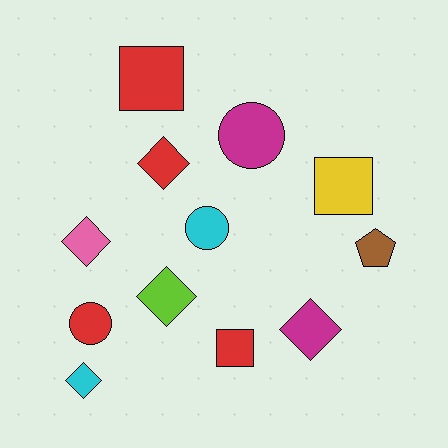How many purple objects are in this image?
There are no purple objects.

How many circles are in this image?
There are 3 circles.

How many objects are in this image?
There are 12 objects.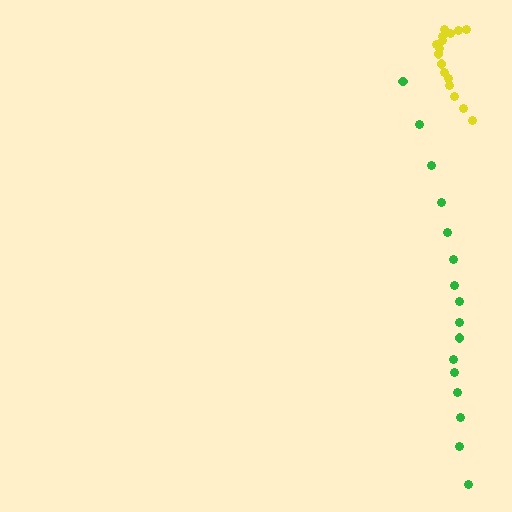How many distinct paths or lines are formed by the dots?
There are 2 distinct paths.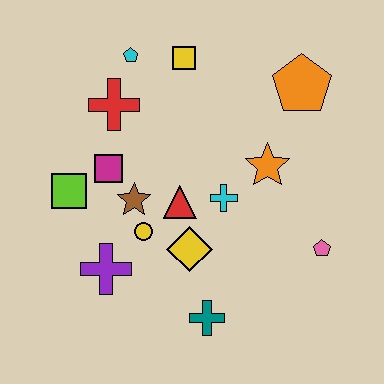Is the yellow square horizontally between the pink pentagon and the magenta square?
Yes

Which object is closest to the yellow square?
The cyan pentagon is closest to the yellow square.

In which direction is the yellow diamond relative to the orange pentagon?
The yellow diamond is below the orange pentagon.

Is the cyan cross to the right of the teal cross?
Yes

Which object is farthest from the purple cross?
The orange pentagon is farthest from the purple cross.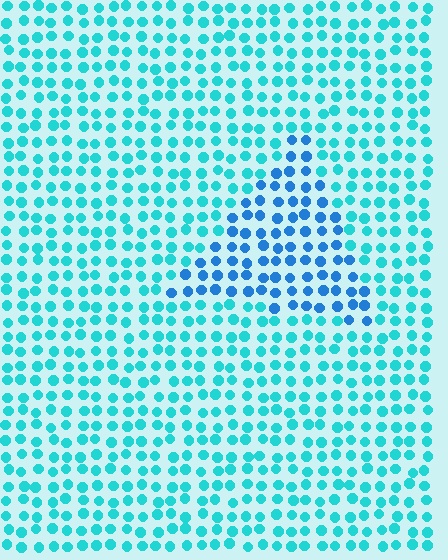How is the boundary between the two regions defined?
The boundary is defined purely by a slight shift in hue (about 30 degrees). Spacing, size, and orientation are identical on both sides.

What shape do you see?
I see a triangle.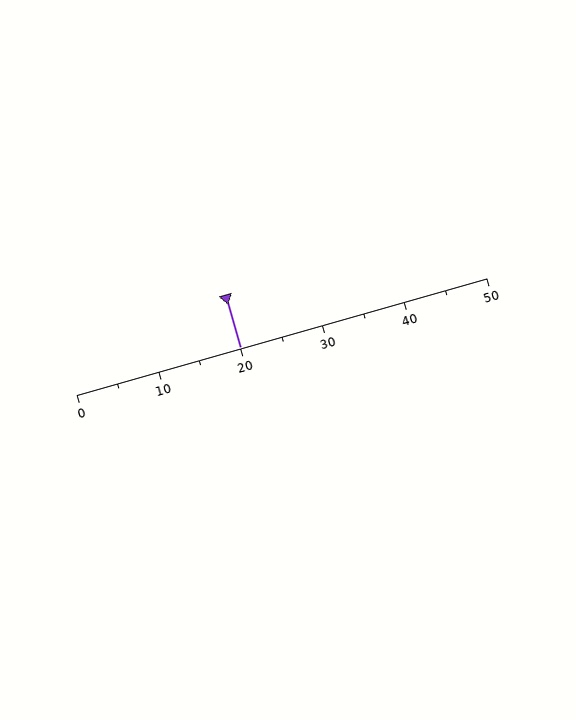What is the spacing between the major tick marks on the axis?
The major ticks are spaced 10 apart.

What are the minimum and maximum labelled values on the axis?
The axis runs from 0 to 50.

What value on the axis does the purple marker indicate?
The marker indicates approximately 20.